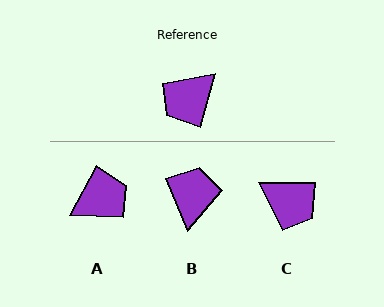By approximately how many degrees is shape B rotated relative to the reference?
Approximately 141 degrees clockwise.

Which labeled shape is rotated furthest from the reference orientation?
A, about 168 degrees away.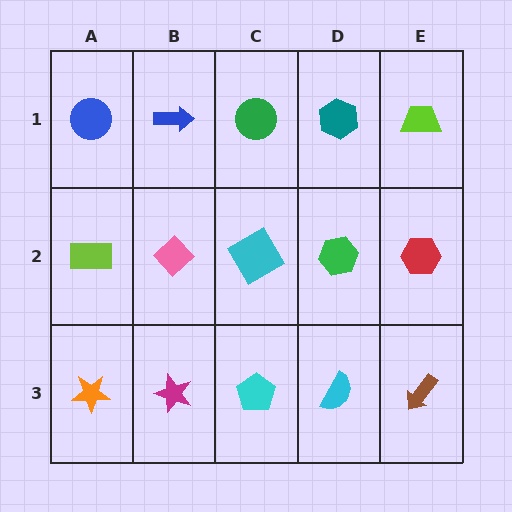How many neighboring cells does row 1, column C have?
3.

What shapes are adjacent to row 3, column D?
A green hexagon (row 2, column D), a cyan pentagon (row 3, column C), a brown arrow (row 3, column E).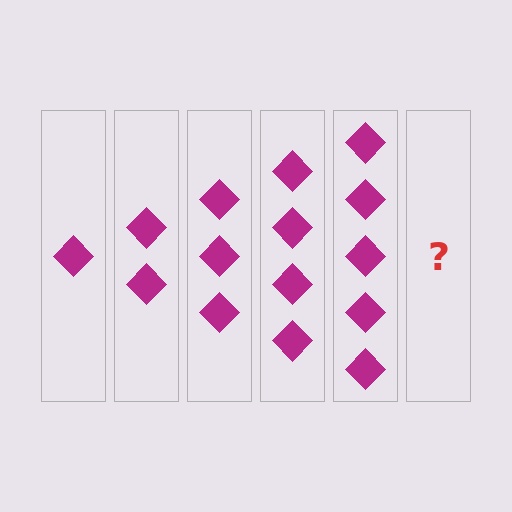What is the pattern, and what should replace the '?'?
The pattern is that each step adds one more diamond. The '?' should be 6 diamonds.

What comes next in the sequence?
The next element should be 6 diamonds.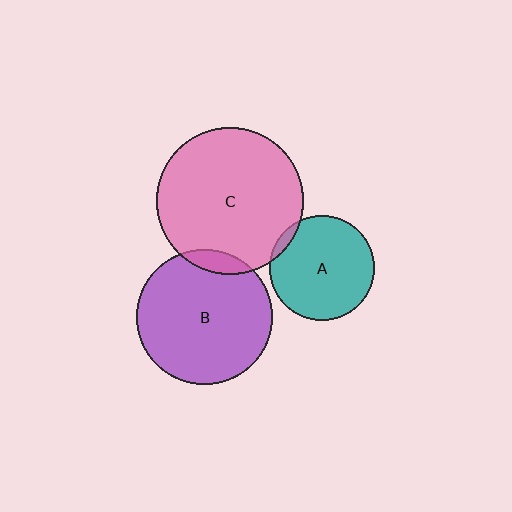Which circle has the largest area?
Circle C (pink).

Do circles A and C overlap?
Yes.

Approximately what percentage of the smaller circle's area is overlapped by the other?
Approximately 5%.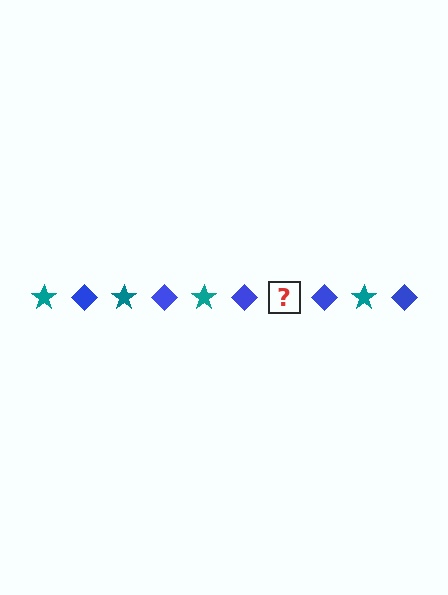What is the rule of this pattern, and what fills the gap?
The rule is that the pattern alternates between teal star and blue diamond. The gap should be filled with a teal star.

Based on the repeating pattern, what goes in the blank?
The blank should be a teal star.